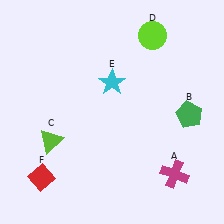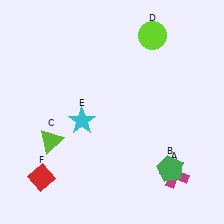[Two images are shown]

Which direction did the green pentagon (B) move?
The green pentagon (B) moved down.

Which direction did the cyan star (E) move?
The cyan star (E) moved down.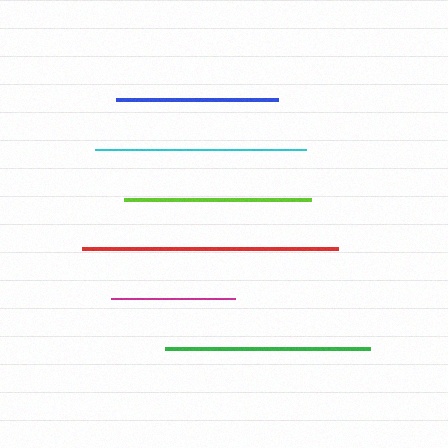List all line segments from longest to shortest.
From longest to shortest: red, cyan, green, lime, blue, magenta.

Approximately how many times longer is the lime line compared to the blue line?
The lime line is approximately 1.2 times the length of the blue line.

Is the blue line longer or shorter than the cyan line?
The cyan line is longer than the blue line.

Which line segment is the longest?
The red line is the longest at approximately 257 pixels.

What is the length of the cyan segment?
The cyan segment is approximately 211 pixels long.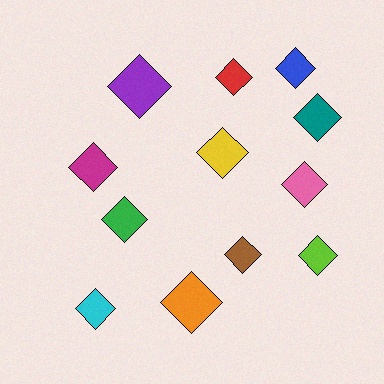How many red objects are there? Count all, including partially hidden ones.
There is 1 red object.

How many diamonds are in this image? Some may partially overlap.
There are 12 diamonds.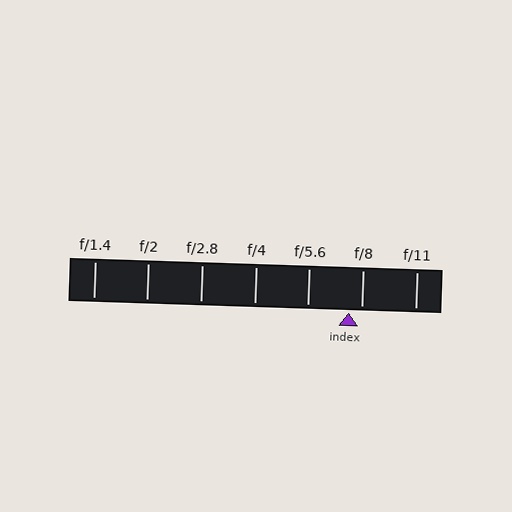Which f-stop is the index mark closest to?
The index mark is closest to f/8.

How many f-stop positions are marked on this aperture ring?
There are 7 f-stop positions marked.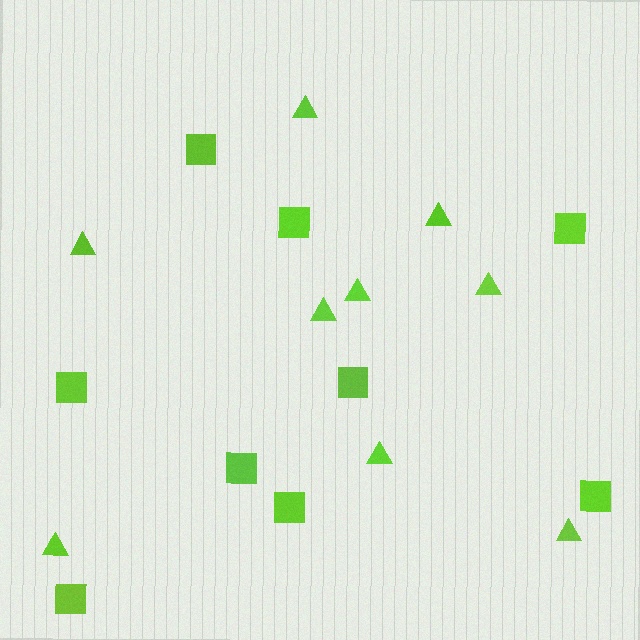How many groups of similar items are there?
There are 2 groups: one group of triangles (9) and one group of squares (9).